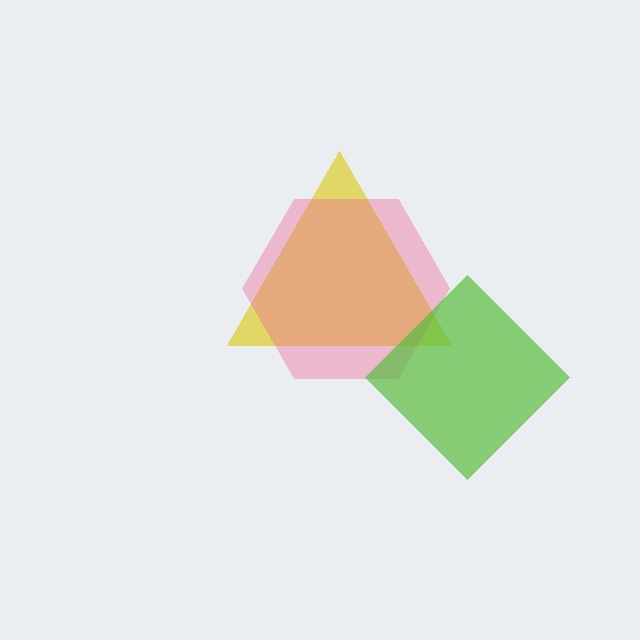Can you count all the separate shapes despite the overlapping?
Yes, there are 3 separate shapes.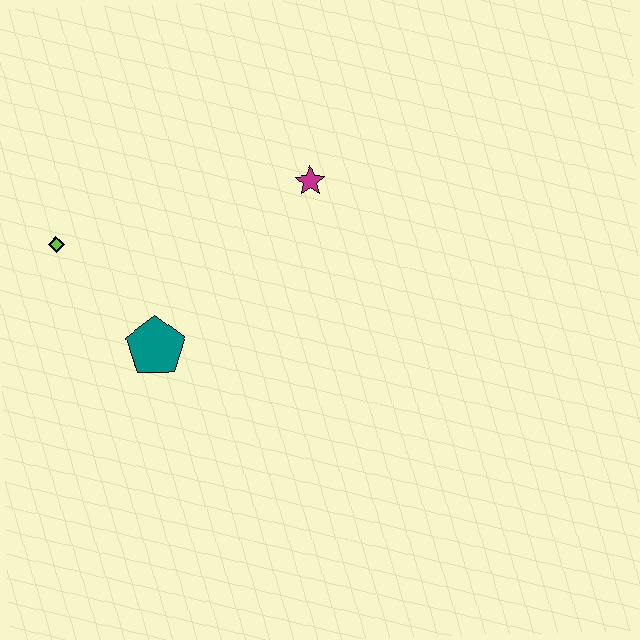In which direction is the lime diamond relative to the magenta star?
The lime diamond is to the left of the magenta star.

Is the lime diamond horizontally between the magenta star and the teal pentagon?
No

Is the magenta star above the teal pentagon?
Yes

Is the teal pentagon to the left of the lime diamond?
No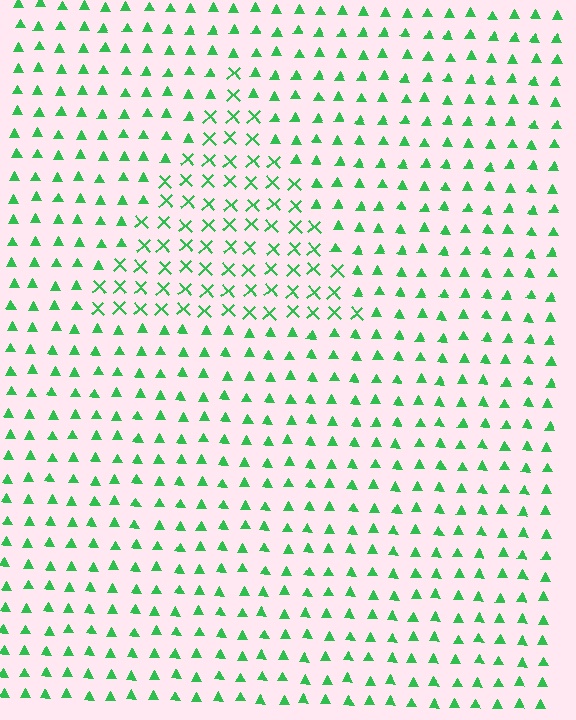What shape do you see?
I see a triangle.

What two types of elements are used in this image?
The image uses X marks inside the triangle region and triangles outside it.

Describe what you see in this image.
The image is filled with small green elements arranged in a uniform grid. A triangle-shaped region contains X marks, while the surrounding area contains triangles. The boundary is defined purely by the change in element shape.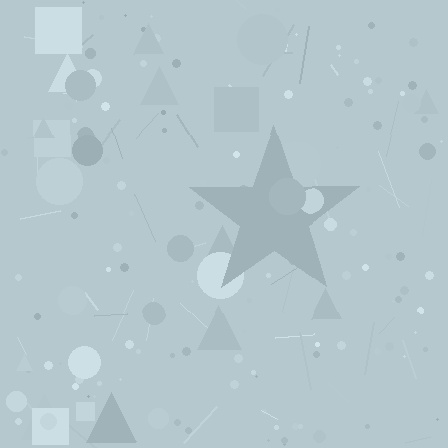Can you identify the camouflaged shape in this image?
The camouflaged shape is a star.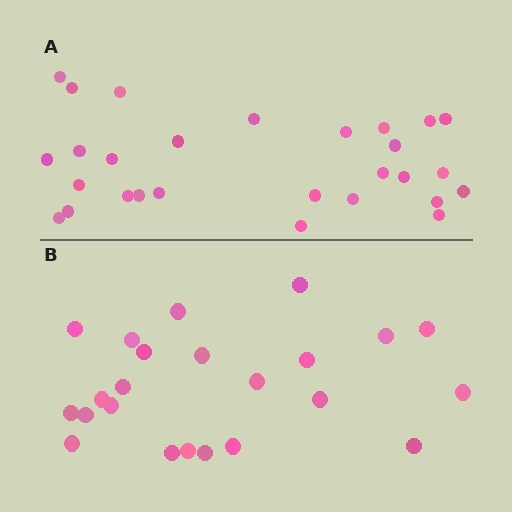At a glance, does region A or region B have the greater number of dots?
Region A (the top region) has more dots.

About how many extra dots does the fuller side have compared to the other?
Region A has about 5 more dots than region B.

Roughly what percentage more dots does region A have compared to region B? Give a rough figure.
About 20% more.